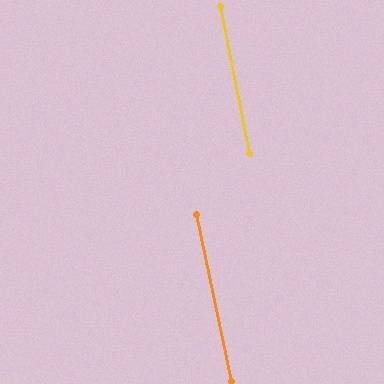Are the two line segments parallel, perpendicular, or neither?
Parallel — their directions differ by only 0.6°.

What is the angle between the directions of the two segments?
Approximately 1 degree.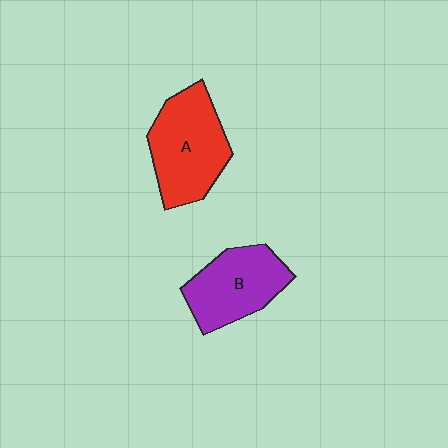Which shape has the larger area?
Shape A (red).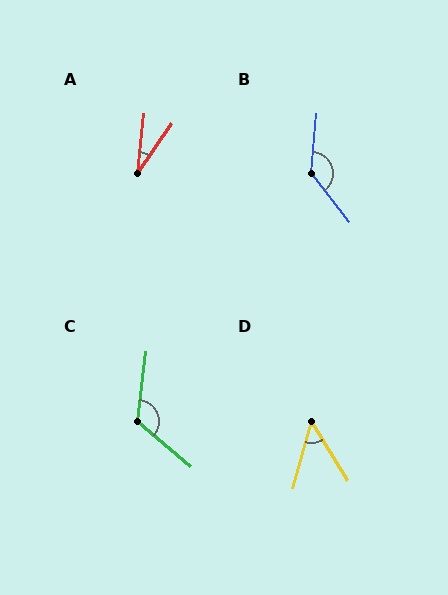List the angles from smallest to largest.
A (28°), D (47°), C (123°), B (137°).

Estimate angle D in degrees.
Approximately 47 degrees.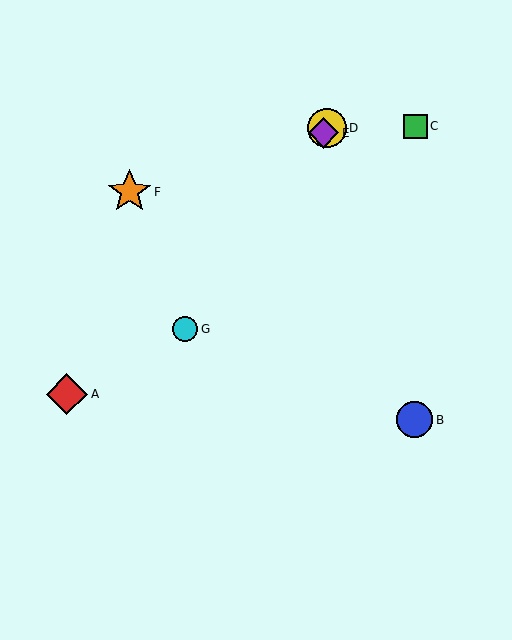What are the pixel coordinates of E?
Object E is at (323, 133).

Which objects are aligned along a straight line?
Objects D, E, G are aligned along a straight line.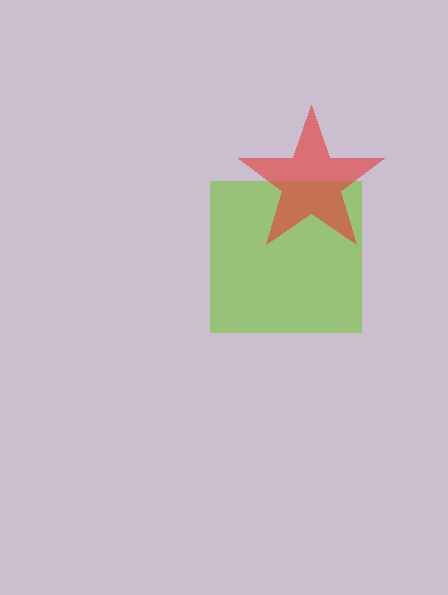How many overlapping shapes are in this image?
There are 2 overlapping shapes in the image.